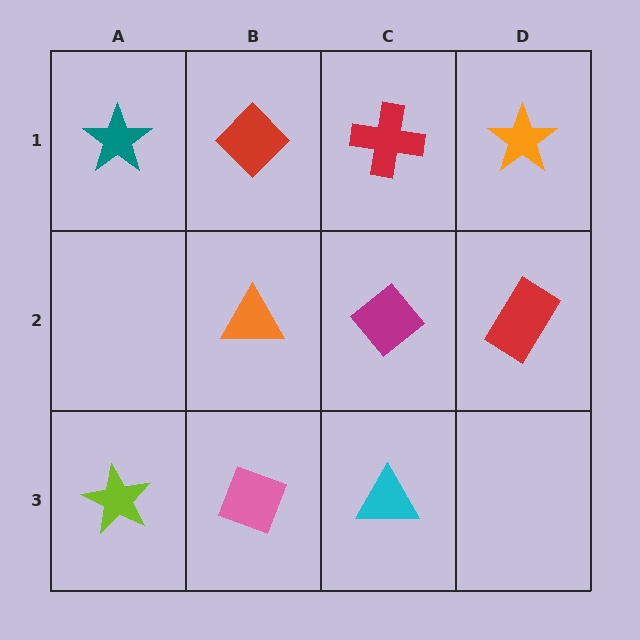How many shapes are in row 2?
3 shapes.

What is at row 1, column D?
An orange star.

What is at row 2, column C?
A magenta diamond.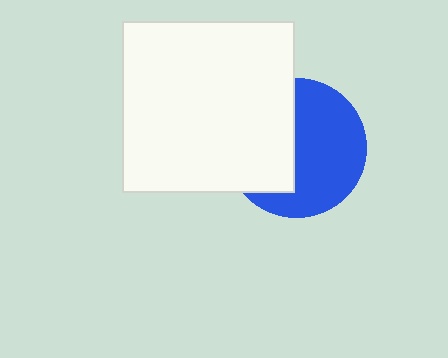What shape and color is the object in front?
The object in front is a white square.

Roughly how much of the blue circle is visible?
About half of it is visible (roughly 57%).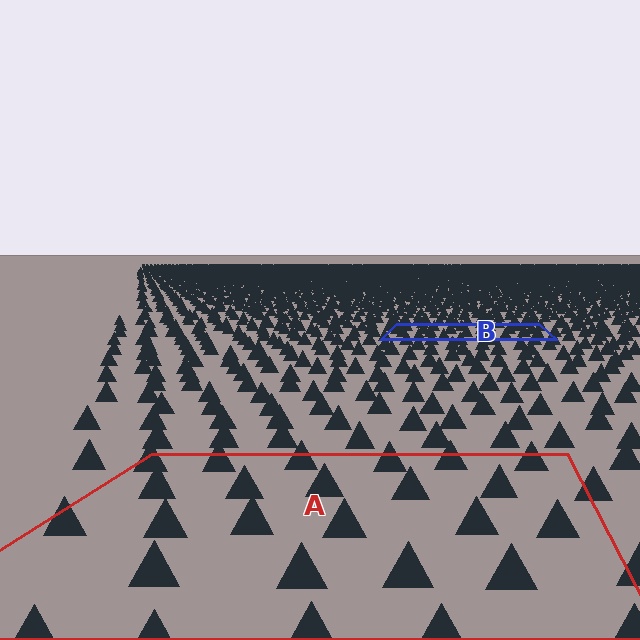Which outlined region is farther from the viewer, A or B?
Region B is farther from the viewer — the texture elements inside it appear smaller and more densely packed.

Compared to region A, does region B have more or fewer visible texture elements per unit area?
Region B has more texture elements per unit area — they are packed more densely because it is farther away.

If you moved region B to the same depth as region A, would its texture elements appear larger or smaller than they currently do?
They would appear larger. At a closer depth, the same texture elements are projected at a bigger on-screen size.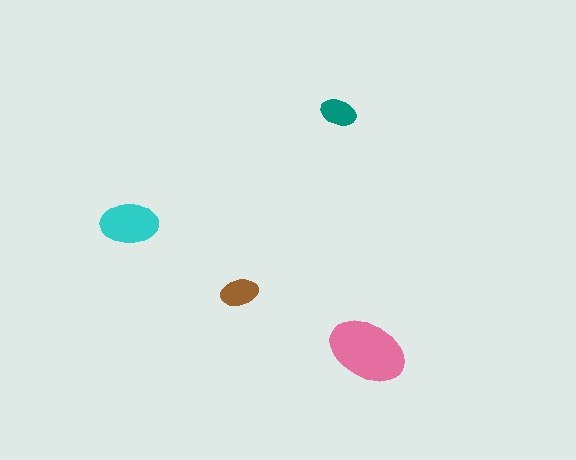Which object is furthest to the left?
The cyan ellipse is leftmost.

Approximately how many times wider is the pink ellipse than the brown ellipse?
About 2 times wider.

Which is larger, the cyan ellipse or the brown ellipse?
The cyan one.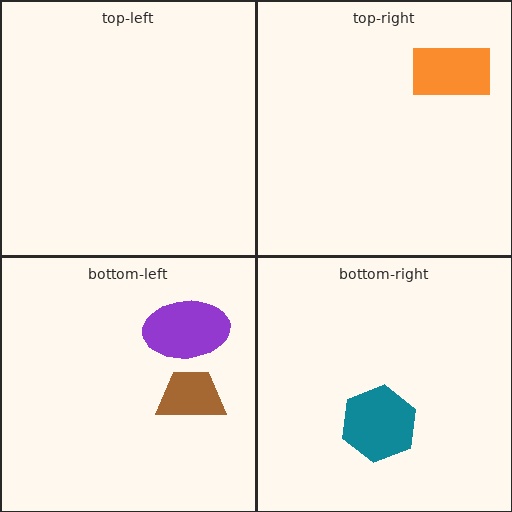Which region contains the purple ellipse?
The bottom-left region.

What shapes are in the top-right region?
The orange rectangle.